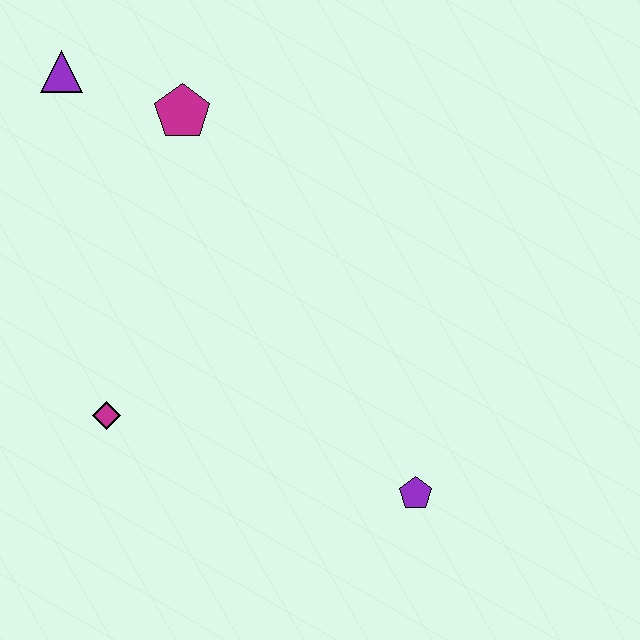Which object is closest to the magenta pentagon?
The purple triangle is closest to the magenta pentagon.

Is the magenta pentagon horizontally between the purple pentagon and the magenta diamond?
Yes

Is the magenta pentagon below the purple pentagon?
No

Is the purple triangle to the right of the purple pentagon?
No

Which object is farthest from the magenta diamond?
The purple triangle is farthest from the magenta diamond.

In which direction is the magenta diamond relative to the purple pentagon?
The magenta diamond is to the left of the purple pentagon.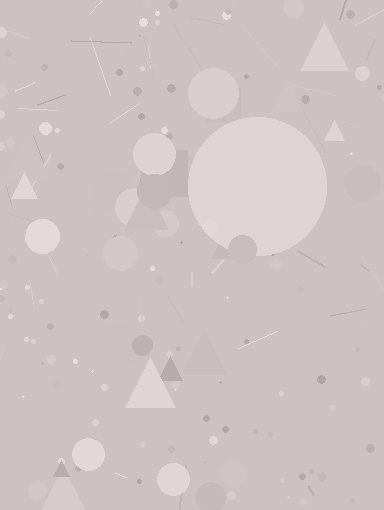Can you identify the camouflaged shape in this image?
The camouflaged shape is a circle.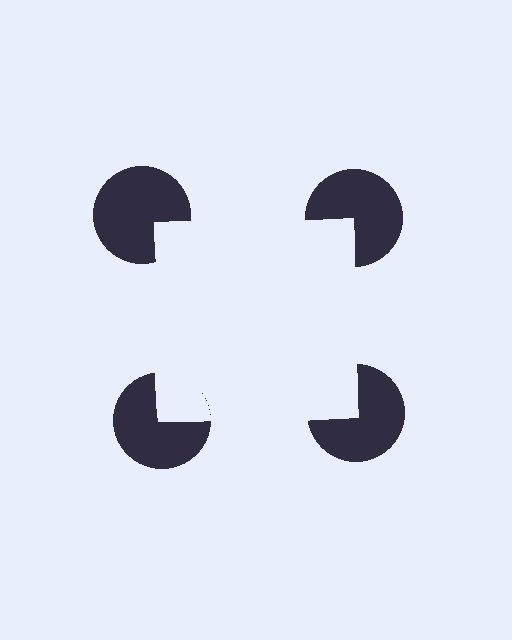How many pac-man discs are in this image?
There are 4 — one at each vertex of the illusory square.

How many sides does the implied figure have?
4 sides.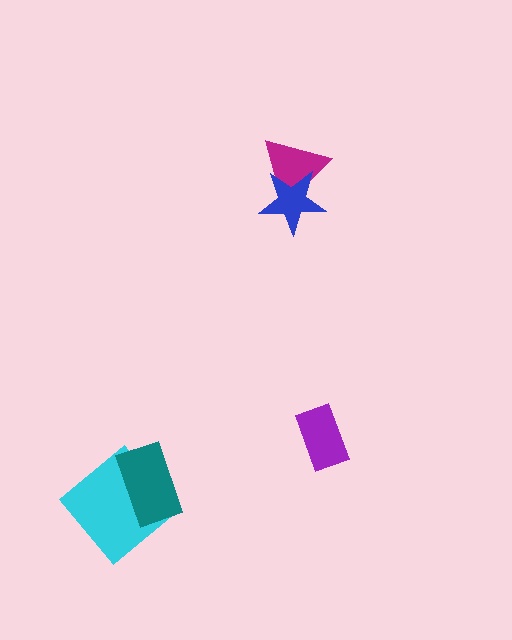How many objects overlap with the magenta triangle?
1 object overlaps with the magenta triangle.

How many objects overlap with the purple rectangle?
0 objects overlap with the purple rectangle.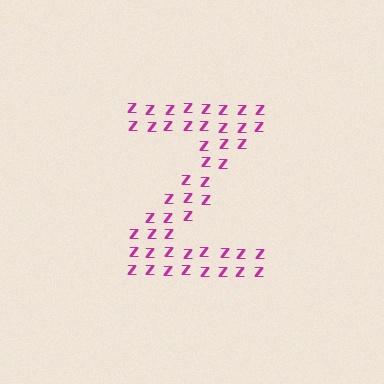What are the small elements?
The small elements are letter Z's.